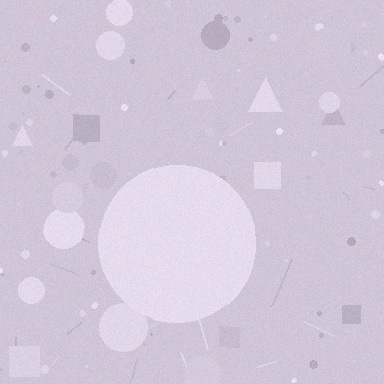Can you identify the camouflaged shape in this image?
The camouflaged shape is a circle.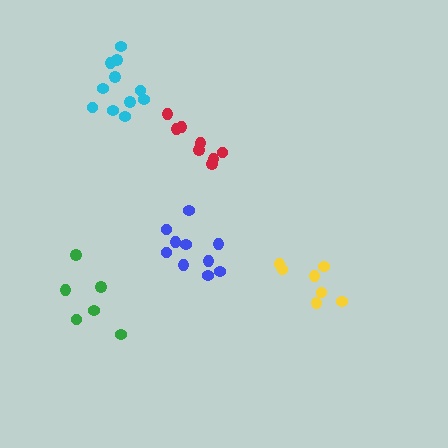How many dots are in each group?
Group 1: 11 dots, Group 2: 10 dots, Group 3: 8 dots, Group 4: 6 dots, Group 5: 7 dots (42 total).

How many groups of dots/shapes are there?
There are 5 groups.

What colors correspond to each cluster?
The clusters are colored: cyan, blue, red, green, yellow.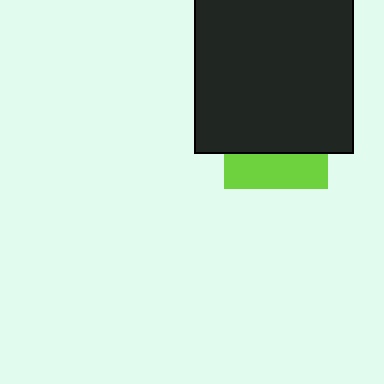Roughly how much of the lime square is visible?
A small part of it is visible (roughly 35%).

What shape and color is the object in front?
The object in front is a black square.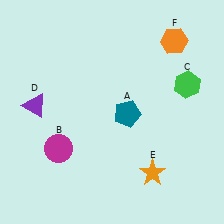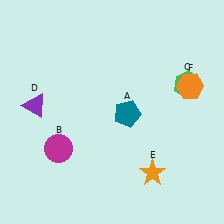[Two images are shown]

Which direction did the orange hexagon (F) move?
The orange hexagon (F) moved down.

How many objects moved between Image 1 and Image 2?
1 object moved between the two images.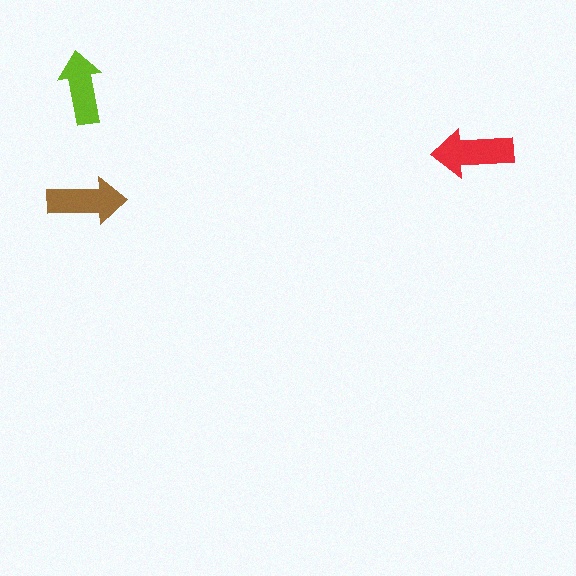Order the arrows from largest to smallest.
the red one, the brown one, the lime one.